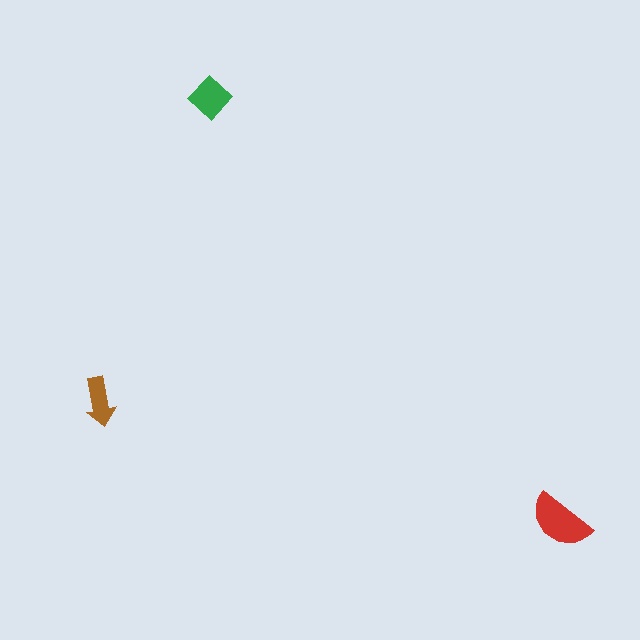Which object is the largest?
The red semicircle.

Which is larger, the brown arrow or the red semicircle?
The red semicircle.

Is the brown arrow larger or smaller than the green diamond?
Smaller.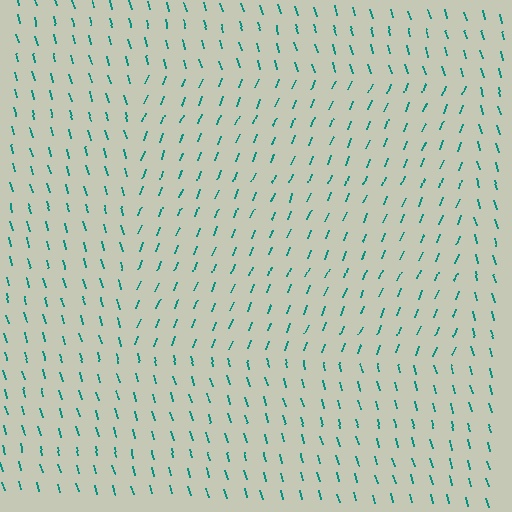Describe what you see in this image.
The image is filled with small teal line segments. A rectangle region in the image has lines oriented differently from the surrounding lines, creating a visible texture boundary.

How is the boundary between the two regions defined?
The boundary is defined purely by a change in line orientation (approximately 38 degrees difference). All lines are the same color and thickness.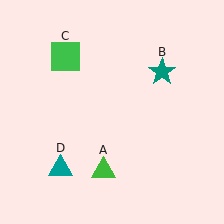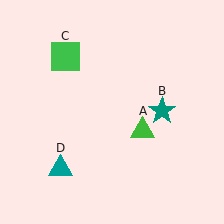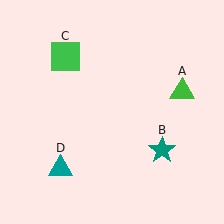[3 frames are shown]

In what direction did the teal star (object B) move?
The teal star (object B) moved down.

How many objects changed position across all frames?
2 objects changed position: green triangle (object A), teal star (object B).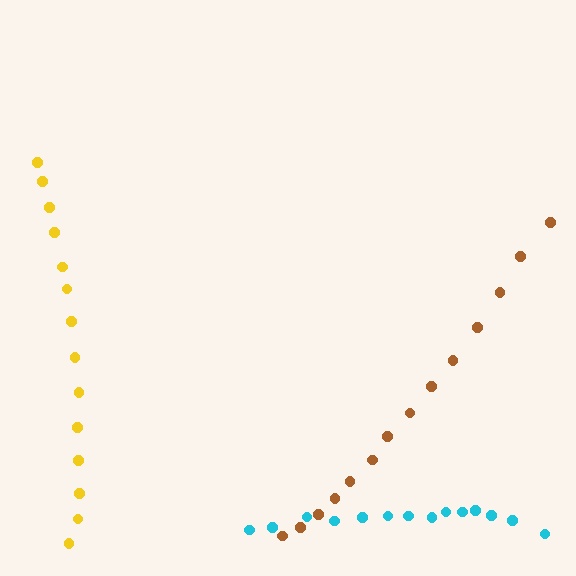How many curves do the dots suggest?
There are 3 distinct paths.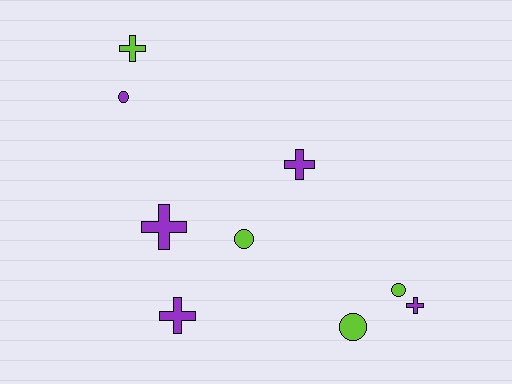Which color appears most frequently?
Purple, with 5 objects.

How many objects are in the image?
There are 9 objects.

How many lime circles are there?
There are 3 lime circles.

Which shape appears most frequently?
Cross, with 5 objects.